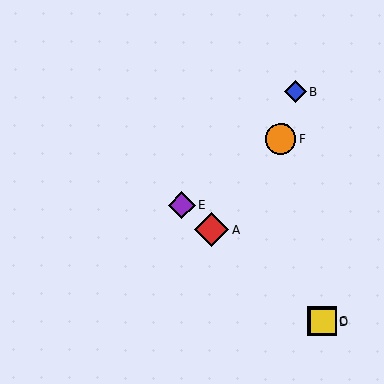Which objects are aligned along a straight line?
Objects A, C, D, E are aligned along a straight line.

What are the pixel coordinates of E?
Object E is at (182, 205).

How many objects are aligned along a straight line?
4 objects (A, C, D, E) are aligned along a straight line.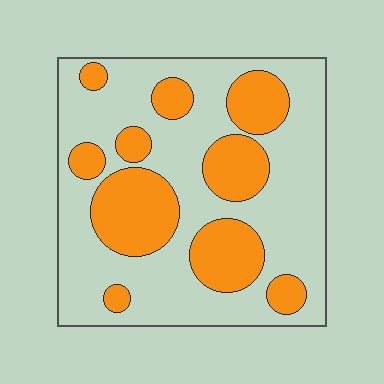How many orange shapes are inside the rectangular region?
10.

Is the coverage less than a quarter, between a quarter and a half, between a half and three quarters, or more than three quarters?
Between a quarter and a half.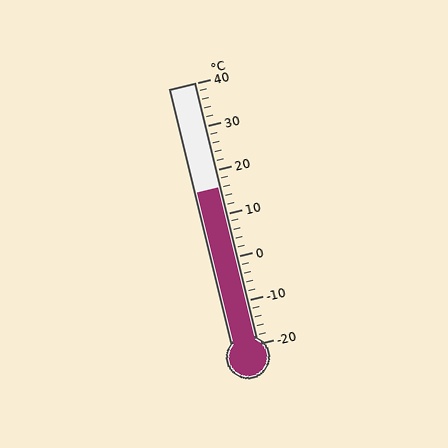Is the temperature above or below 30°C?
The temperature is below 30°C.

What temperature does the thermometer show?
The thermometer shows approximately 16°C.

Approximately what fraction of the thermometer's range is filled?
The thermometer is filled to approximately 60% of its range.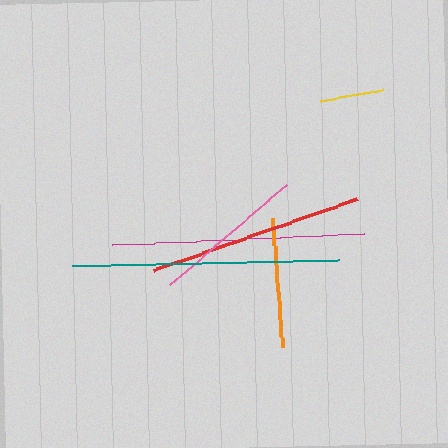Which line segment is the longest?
The teal line is the longest at approximately 267 pixels.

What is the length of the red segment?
The red segment is approximately 216 pixels long.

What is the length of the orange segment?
The orange segment is approximately 129 pixels long.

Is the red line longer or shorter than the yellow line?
The red line is longer than the yellow line.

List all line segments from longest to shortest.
From longest to shortest: teal, magenta, red, pink, orange, yellow.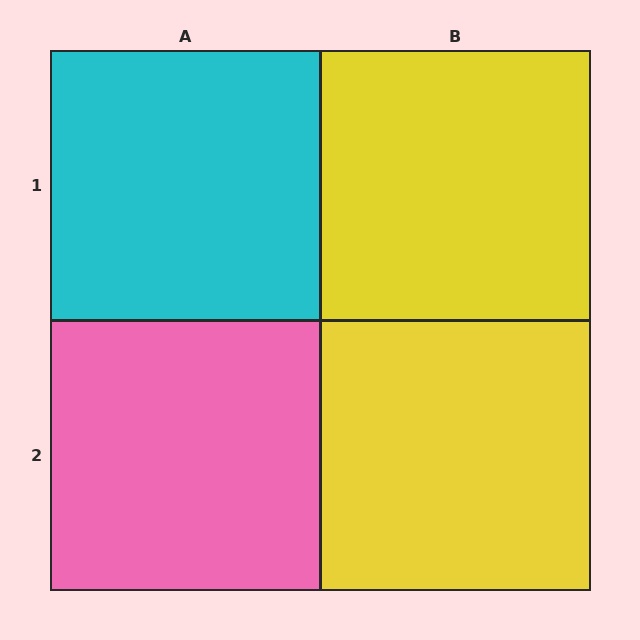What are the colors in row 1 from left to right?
Cyan, yellow.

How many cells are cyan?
1 cell is cyan.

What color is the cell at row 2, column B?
Yellow.